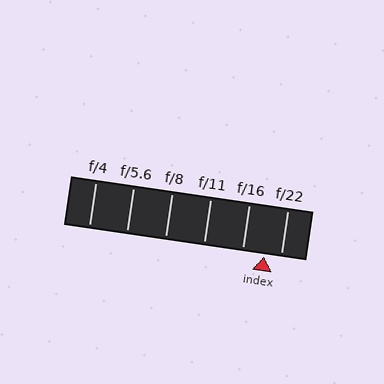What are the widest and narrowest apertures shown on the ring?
The widest aperture shown is f/4 and the narrowest is f/22.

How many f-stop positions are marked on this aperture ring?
There are 6 f-stop positions marked.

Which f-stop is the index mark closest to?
The index mark is closest to f/22.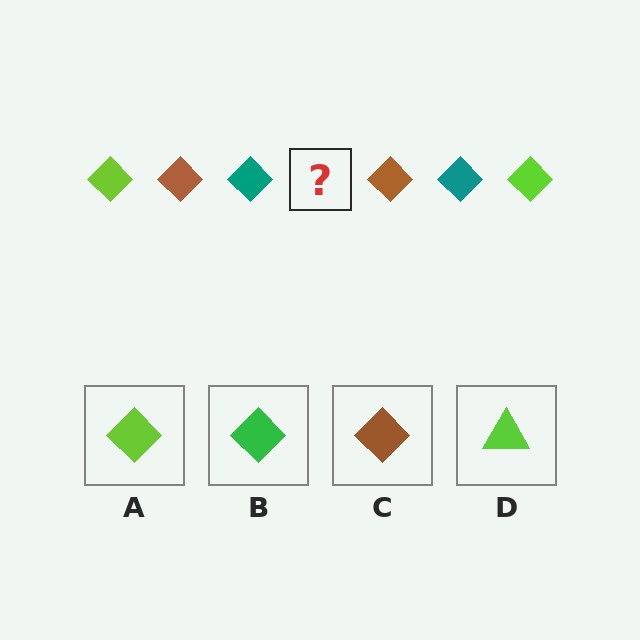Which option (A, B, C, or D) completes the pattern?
A.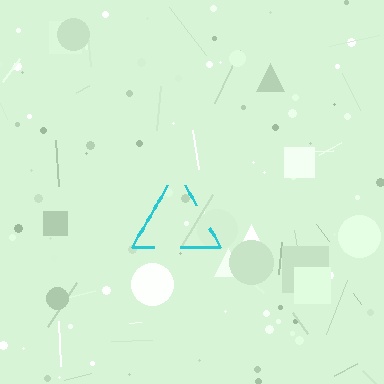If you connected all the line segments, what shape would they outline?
They would outline a triangle.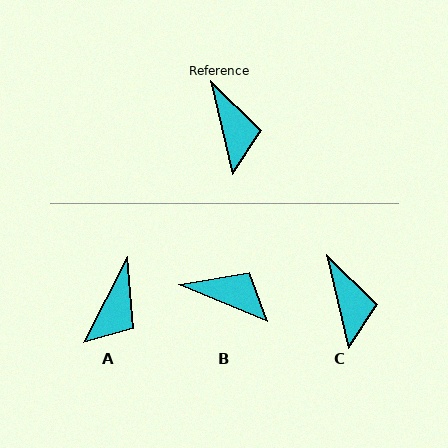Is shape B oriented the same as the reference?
No, it is off by about 54 degrees.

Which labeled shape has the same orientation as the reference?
C.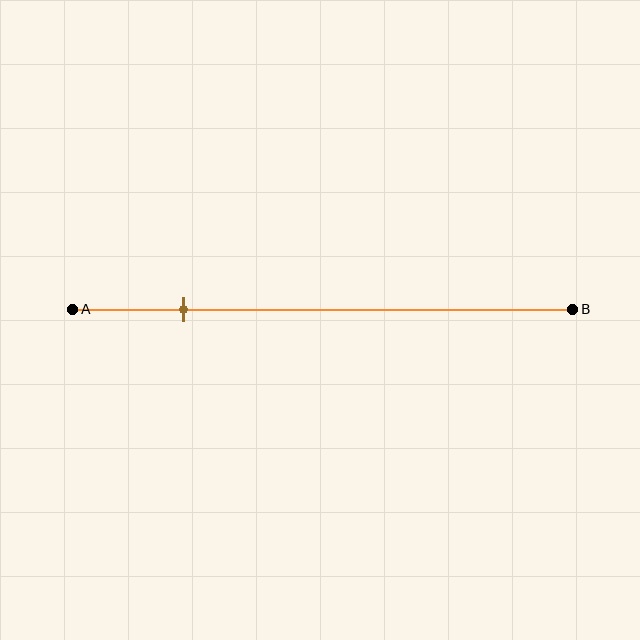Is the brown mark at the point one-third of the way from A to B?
No, the mark is at about 20% from A, not at the 33% one-third point.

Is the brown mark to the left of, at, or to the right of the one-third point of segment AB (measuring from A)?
The brown mark is to the left of the one-third point of segment AB.